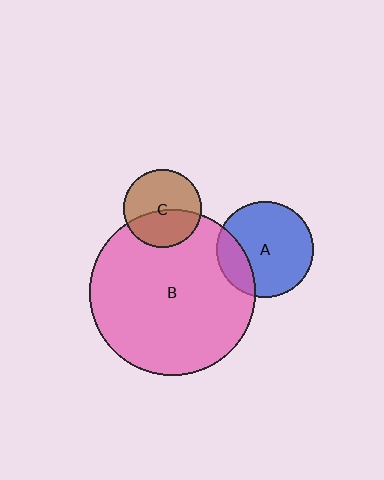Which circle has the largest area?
Circle B (pink).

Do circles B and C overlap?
Yes.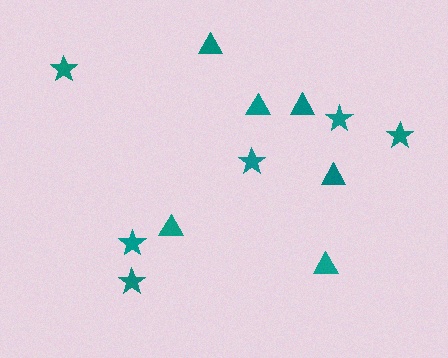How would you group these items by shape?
There are 2 groups: one group of triangles (6) and one group of stars (6).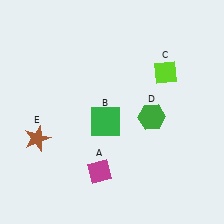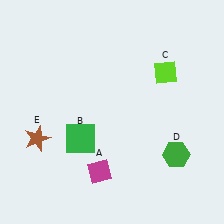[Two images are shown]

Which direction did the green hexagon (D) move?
The green hexagon (D) moved down.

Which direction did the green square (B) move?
The green square (B) moved left.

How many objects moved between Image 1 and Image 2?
2 objects moved between the two images.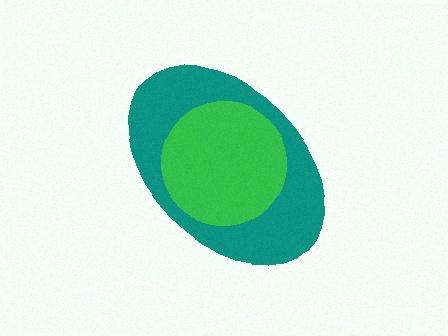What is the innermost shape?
The green circle.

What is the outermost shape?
The teal ellipse.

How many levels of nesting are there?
2.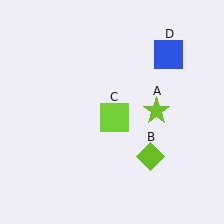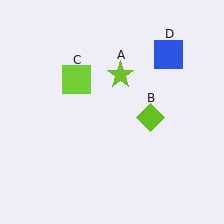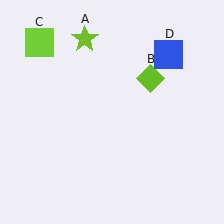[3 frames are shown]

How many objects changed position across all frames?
3 objects changed position: lime star (object A), lime diamond (object B), lime square (object C).